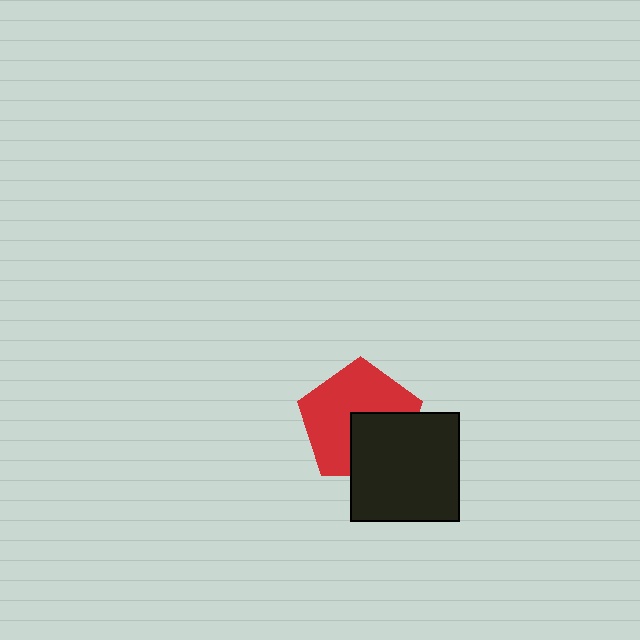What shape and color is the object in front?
The object in front is a black square.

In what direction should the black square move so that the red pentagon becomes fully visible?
The black square should move toward the lower-right. That is the shortest direction to clear the overlap and leave the red pentagon fully visible.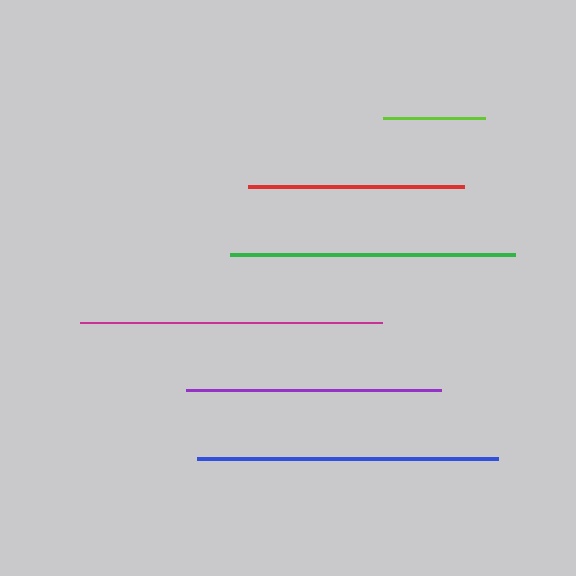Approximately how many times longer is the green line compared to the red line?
The green line is approximately 1.3 times the length of the red line.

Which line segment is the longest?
The magenta line is the longest at approximately 301 pixels.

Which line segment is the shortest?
The lime line is the shortest at approximately 103 pixels.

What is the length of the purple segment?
The purple segment is approximately 255 pixels long.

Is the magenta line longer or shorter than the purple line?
The magenta line is longer than the purple line.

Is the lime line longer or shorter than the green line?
The green line is longer than the lime line.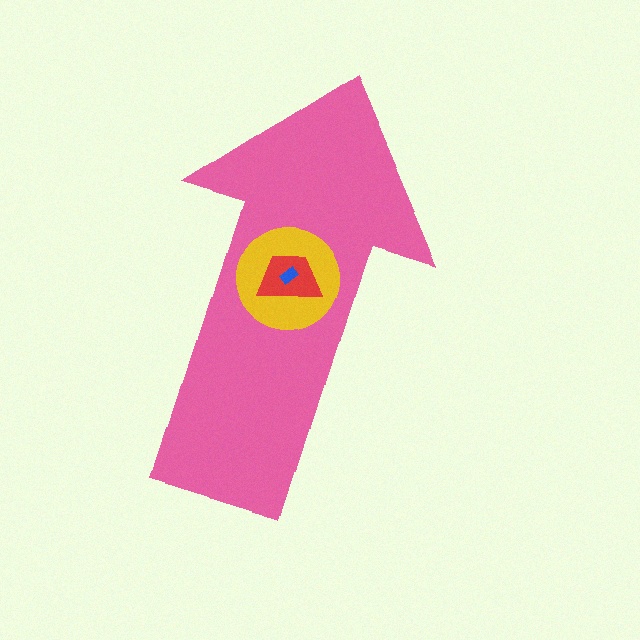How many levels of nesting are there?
4.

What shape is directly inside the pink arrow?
The yellow circle.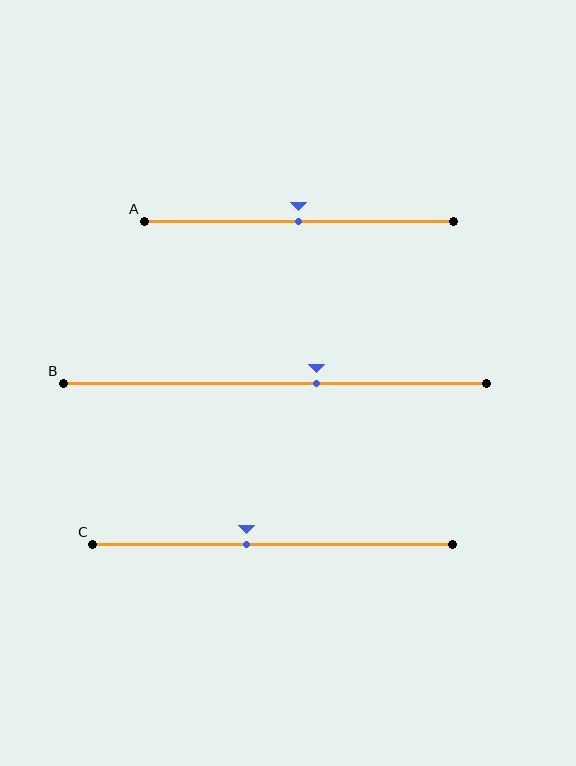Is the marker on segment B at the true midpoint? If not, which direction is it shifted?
No, the marker on segment B is shifted to the right by about 10% of the segment length.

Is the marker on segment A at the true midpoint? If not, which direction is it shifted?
Yes, the marker on segment A is at the true midpoint.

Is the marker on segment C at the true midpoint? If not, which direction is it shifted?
No, the marker on segment C is shifted to the left by about 7% of the segment length.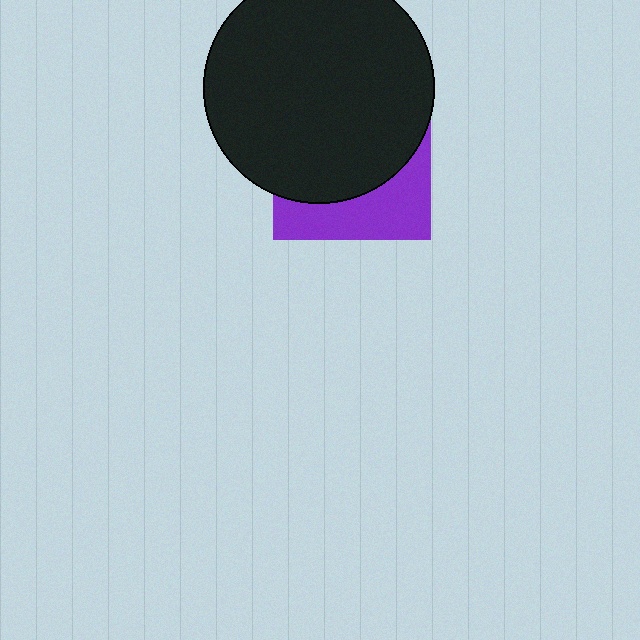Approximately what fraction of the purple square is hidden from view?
Roughly 67% of the purple square is hidden behind the black circle.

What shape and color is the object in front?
The object in front is a black circle.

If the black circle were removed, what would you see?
You would see the complete purple square.